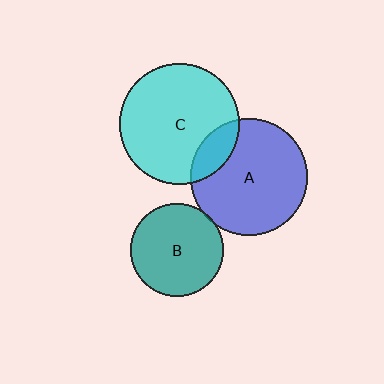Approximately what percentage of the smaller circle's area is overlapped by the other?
Approximately 5%.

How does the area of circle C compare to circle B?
Approximately 1.7 times.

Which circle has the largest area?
Circle C (cyan).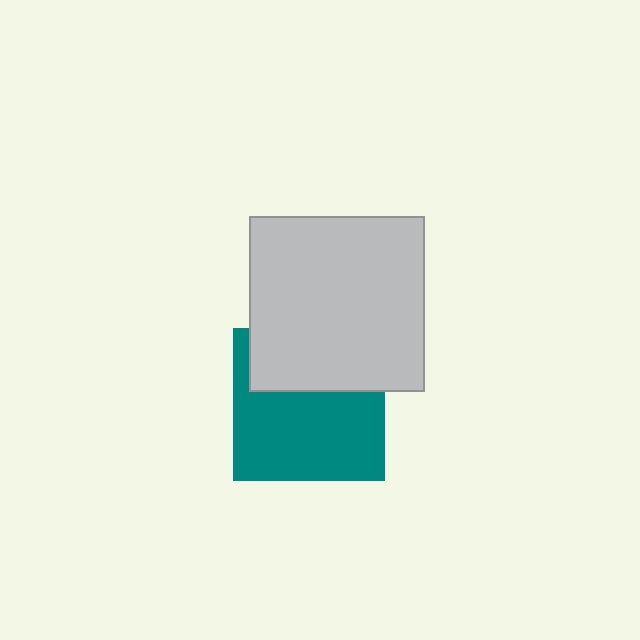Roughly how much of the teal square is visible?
About half of it is visible (roughly 63%).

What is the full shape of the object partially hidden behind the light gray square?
The partially hidden object is a teal square.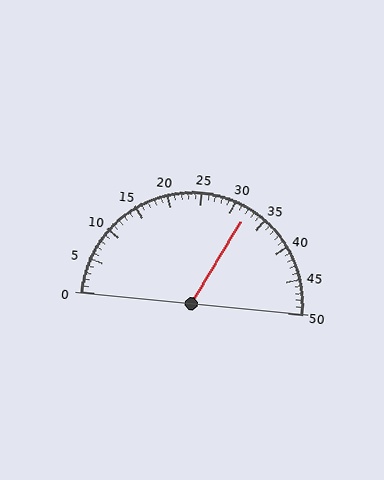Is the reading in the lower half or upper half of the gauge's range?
The reading is in the upper half of the range (0 to 50).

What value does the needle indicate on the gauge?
The needle indicates approximately 32.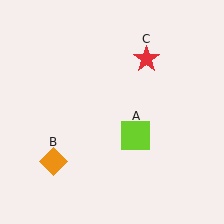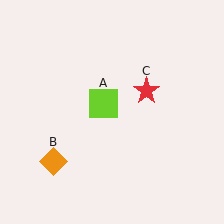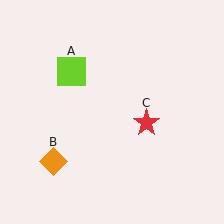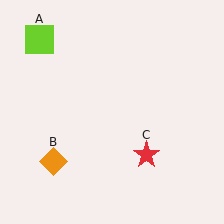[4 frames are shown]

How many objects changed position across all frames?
2 objects changed position: lime square (object A), red star (object C).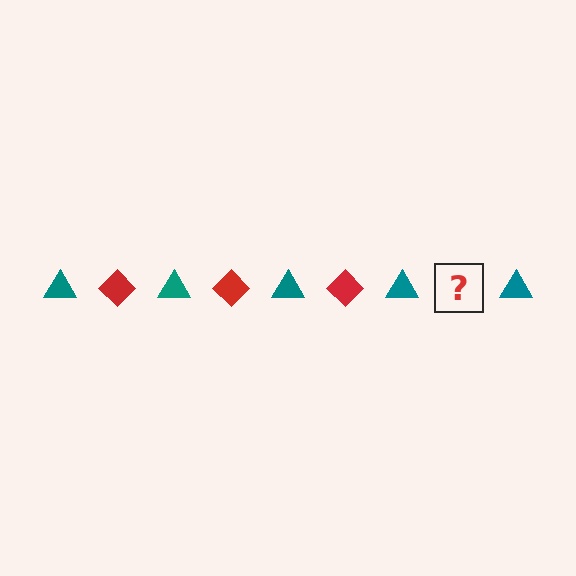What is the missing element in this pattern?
The missing element is a red diamond.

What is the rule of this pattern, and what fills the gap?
The rule is that the pattern alternates between teal triangle and red diamond. The gap should be filled with a red diamond.